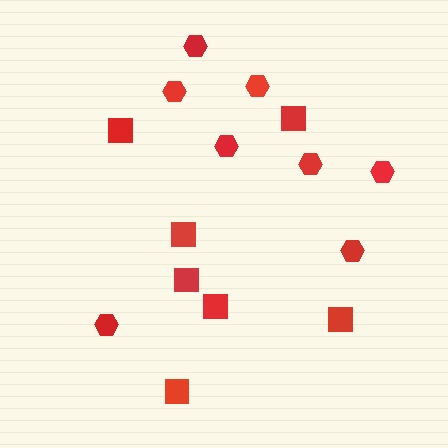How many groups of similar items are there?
There are 2 groups: one group of hexagons (8) and one group of squares (7).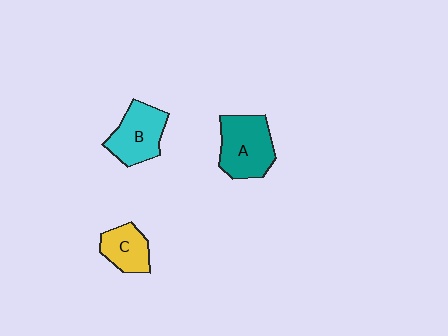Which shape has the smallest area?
Shape C (yellow).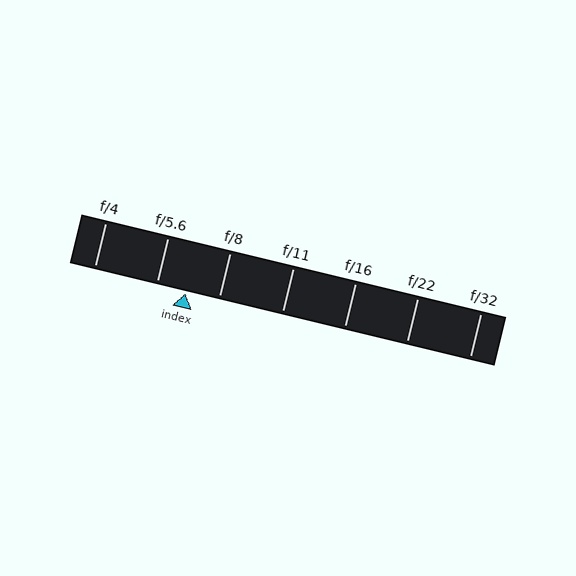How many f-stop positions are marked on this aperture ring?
There are 7 f-stop positions marked.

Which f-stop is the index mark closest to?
The index mark is closest to f/5.6.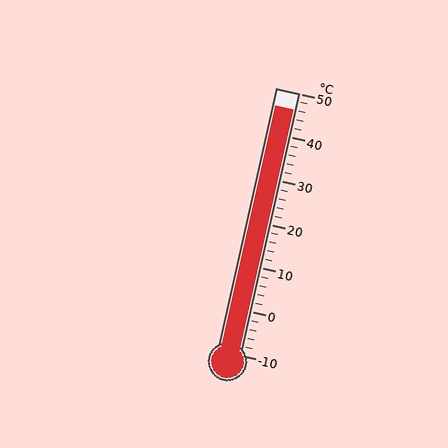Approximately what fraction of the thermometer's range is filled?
The thermometer is filled to approximately 95% of its range.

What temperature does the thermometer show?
The thermometer shows approximately 46°C.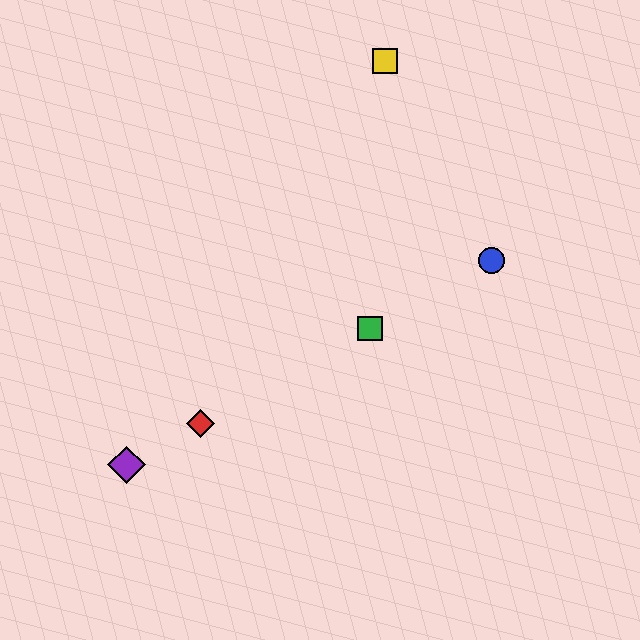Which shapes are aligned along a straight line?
The red diamond, the blue circle, the green square, the purple diamond are aligned along a straight line.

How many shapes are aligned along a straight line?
4 shapes (the red diamond, the blue circle, the green square, the purple diamond) are aligned along a straight line.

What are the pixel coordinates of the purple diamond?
The purple diamond is at (126, 465).